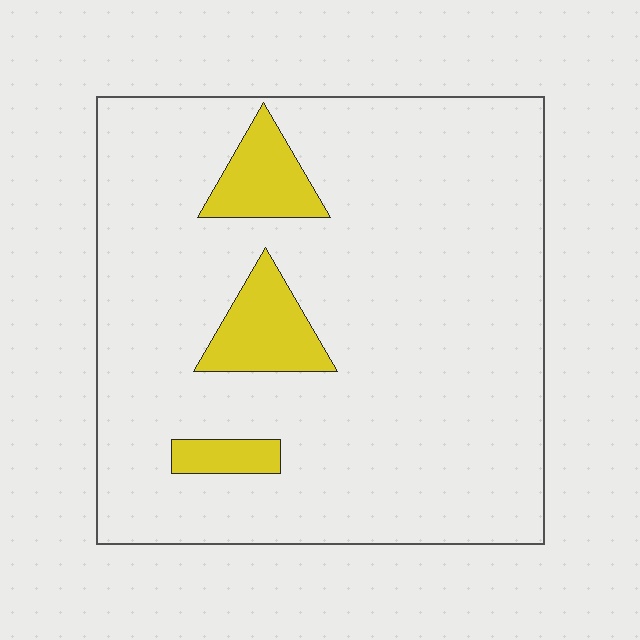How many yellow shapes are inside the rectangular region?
3.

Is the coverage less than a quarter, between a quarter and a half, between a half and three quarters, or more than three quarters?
Less than a quarter.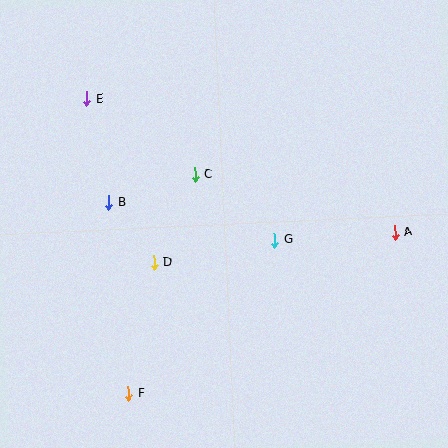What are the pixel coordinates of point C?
Point C is at (195, 175).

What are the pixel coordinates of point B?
Point B is at (109, 203).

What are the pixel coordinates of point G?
Point G is at (275, 240).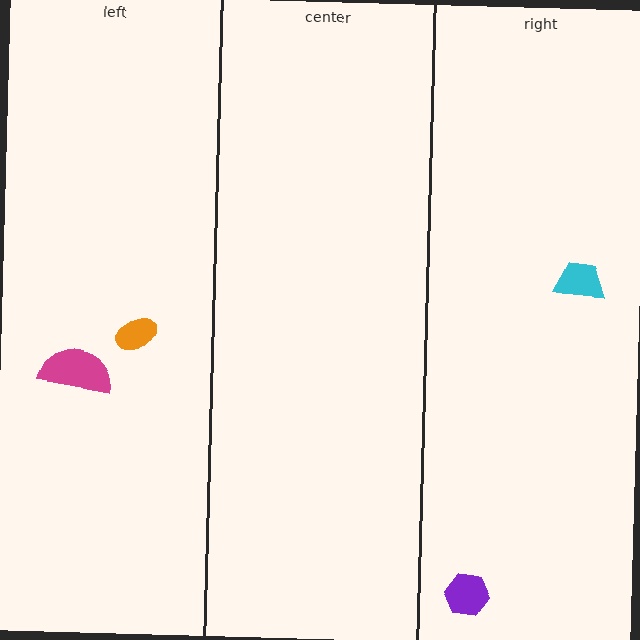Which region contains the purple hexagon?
The right region.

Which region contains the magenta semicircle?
The left region.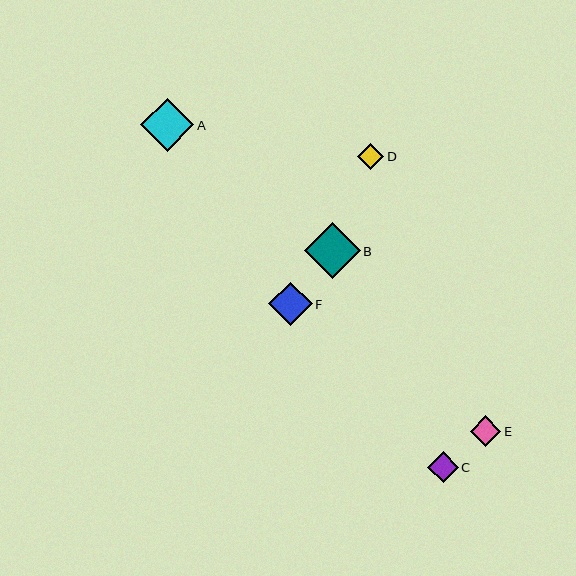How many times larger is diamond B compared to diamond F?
Diamond B is approximately 1.3 times the size of diamond F.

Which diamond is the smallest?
Diamond D is the smallest with a size of approximately 26 pixels.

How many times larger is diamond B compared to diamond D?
Diamond B is approximately 2.2 times the size of diamond D.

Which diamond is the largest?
Diamond B is the largest with a size of approximately 56 pixels.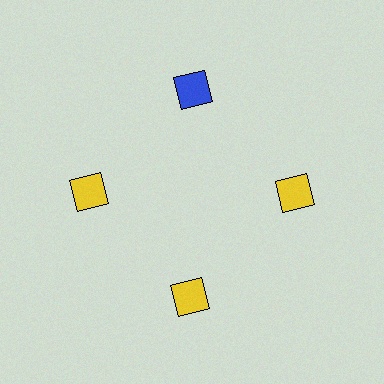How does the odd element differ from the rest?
It has a different color: blue instead of yellow.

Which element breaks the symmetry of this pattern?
The blue diamond at roughly the 12 o'clock position breaks the symmetry. All other shapes are yellow diamonds.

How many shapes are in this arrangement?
There are 4 shapes arranged in a ring pattern.